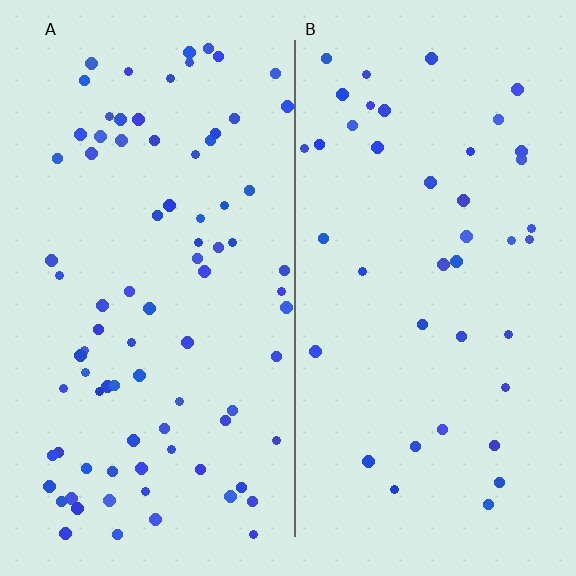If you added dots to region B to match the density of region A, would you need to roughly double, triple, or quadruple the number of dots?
Approximately double.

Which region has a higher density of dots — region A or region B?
A (the left).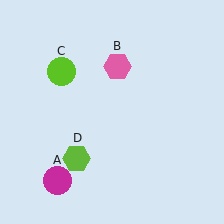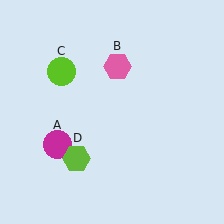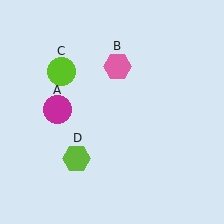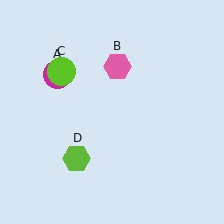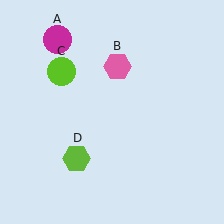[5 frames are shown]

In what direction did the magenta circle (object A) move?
The magenta circle (object A) moved up.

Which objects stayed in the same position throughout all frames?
Pink hexagon (object B) and lime circle (object C) and lime hexagon (object D) remained stationary.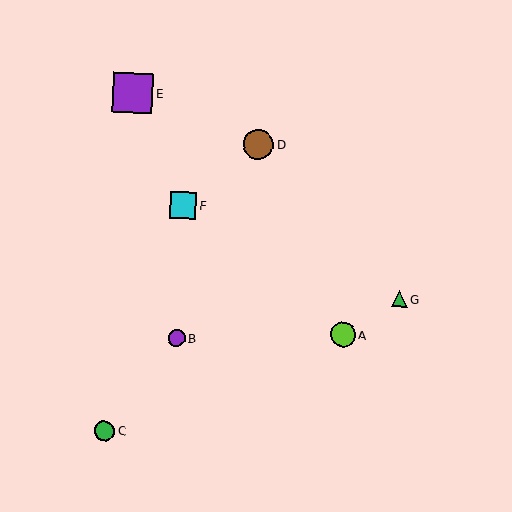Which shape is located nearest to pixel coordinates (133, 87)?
The purple square (labeled E) at (133, 93) is nearest to that location.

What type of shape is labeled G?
Shape G is a green triangle.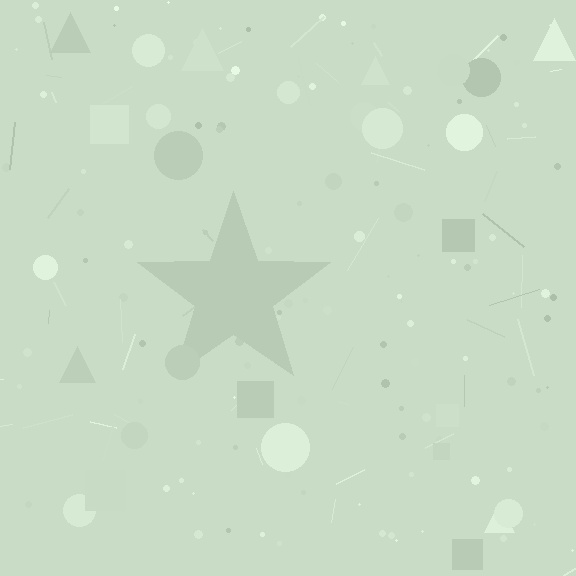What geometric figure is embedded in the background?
A star is embedded in the background.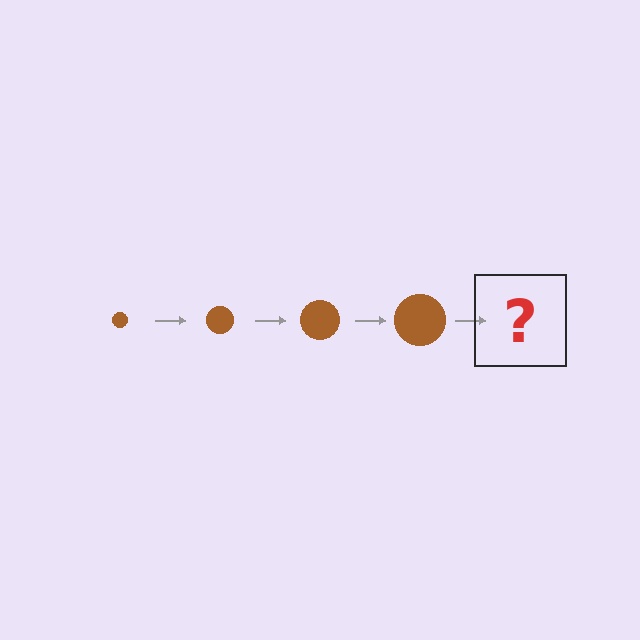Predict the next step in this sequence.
The next step is a brown circle, larger than the previous one.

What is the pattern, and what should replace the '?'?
The pattern is that the circle gets progressively larger each step. The '?' should be a brown circle, larger than the previous one.